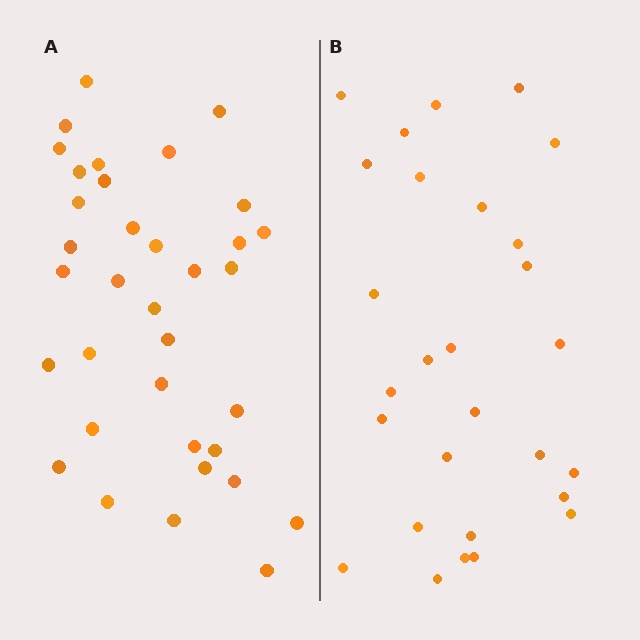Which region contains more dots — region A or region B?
Region A (the left region) has more dots.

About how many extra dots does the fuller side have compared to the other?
Region A has roughly 8 or so more dots than region B.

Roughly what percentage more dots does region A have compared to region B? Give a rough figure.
About 25% more.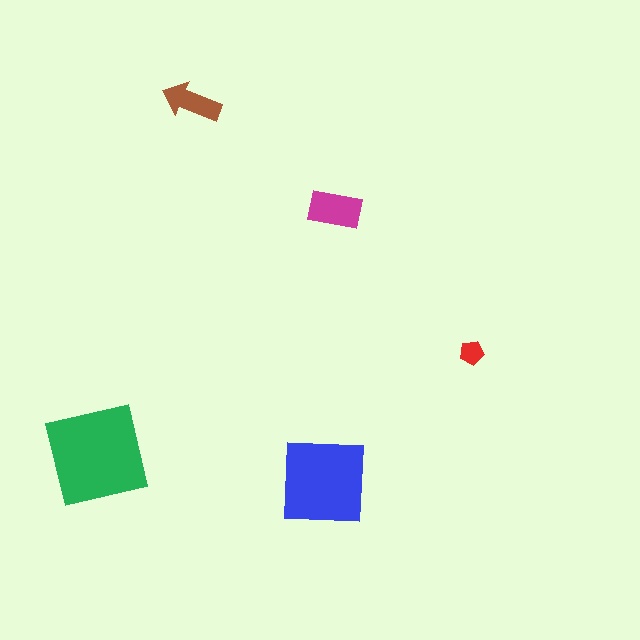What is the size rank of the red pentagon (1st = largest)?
5th.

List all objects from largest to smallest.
The green square, the blue square, the magenta rectangle, the brown arrow, the red pentagon.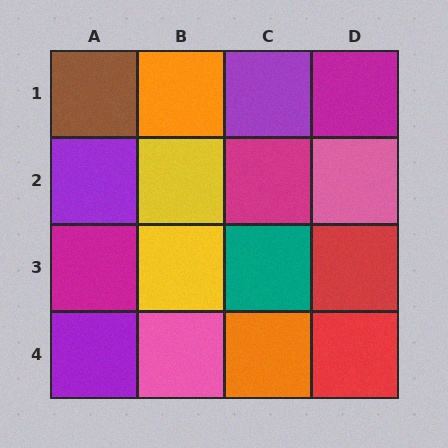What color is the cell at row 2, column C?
Magenta.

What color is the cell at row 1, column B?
Orange.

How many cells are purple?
3 cells are purple.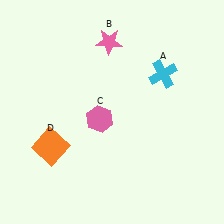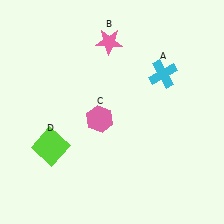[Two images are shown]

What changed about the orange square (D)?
In Image 1, D is orange. In Image 2, it changed to lime.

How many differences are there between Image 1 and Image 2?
There is 1 difference between the two images.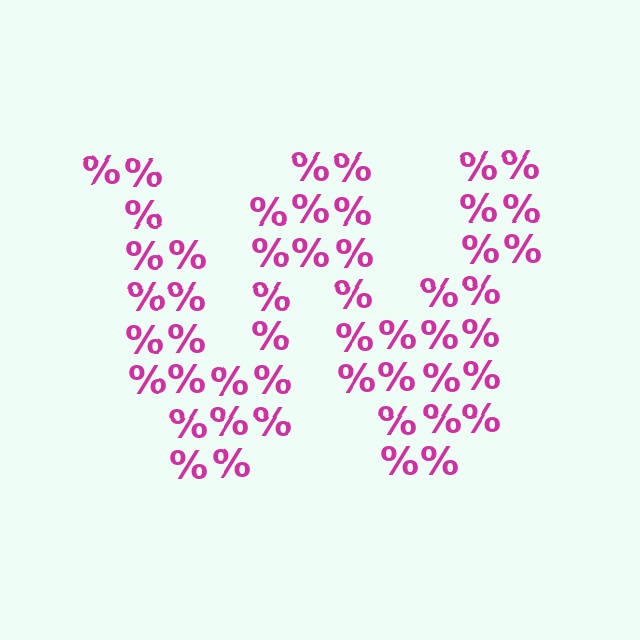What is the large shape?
The large shape is the letter W.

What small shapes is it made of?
It is made of small percent signs.